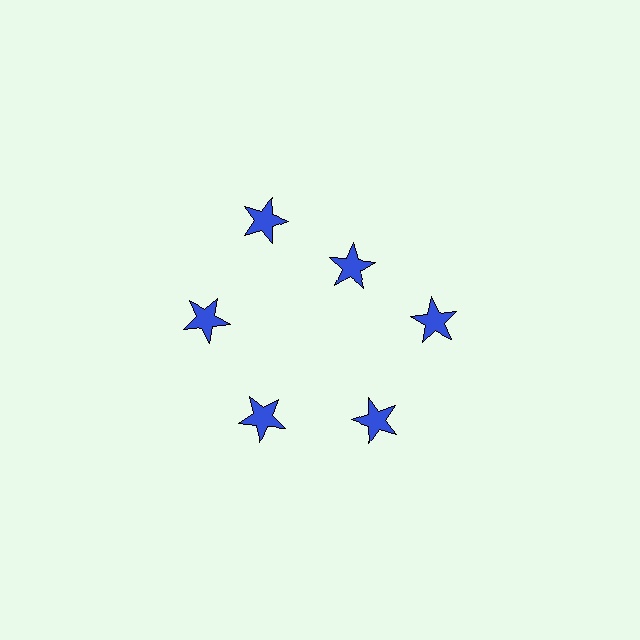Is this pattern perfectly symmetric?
No. The 6 blue stars are arranged in a ring, but one element near the 1 o'clock position is pulled inward toward the center, breaking the 6-fold rotational symmetry.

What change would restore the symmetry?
The symmetry would be restored by moving it outward, back onto the ring so that all 6 stars sit at equal angles and equal distance from the center.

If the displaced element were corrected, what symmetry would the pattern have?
It would have 6-fold rotational symmetry — the pattern would map onto itself every 60 degrees.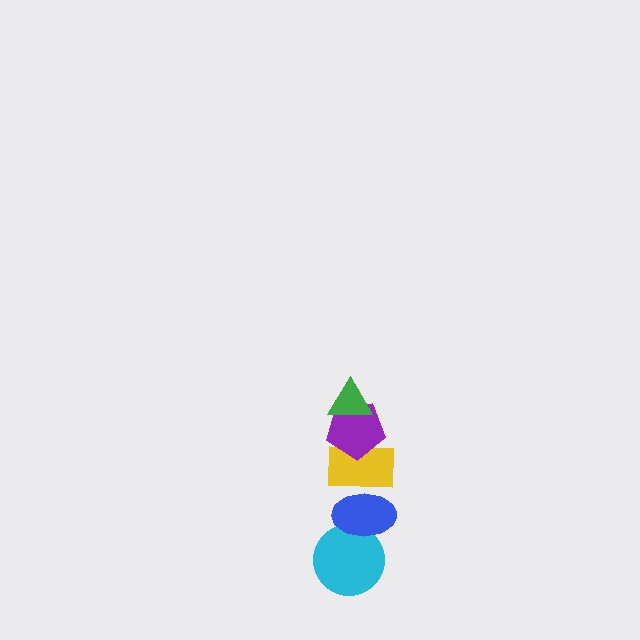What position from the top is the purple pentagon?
The purple pentagon is 2nd from the top.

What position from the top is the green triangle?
The green triangle is 1st from the top.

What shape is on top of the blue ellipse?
The yellow rectangle is on top of the blue ellipse.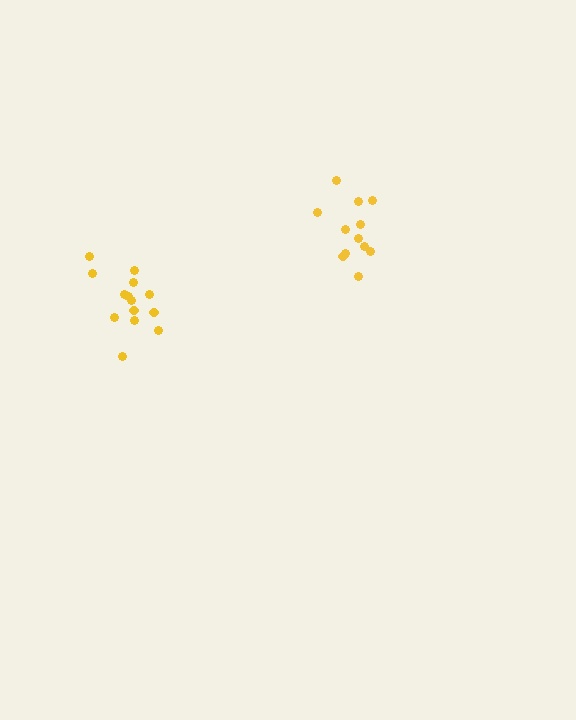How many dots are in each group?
Group 1: 13 dots, Group 2: 14 dots (27 total).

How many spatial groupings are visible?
There are 2 spatial groupings.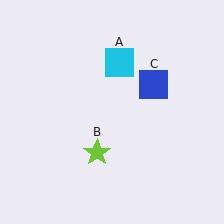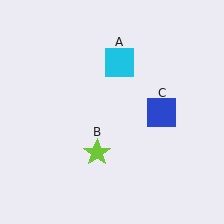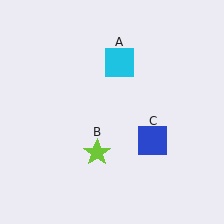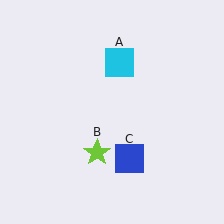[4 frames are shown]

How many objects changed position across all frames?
1 object changed position: blue square (object C).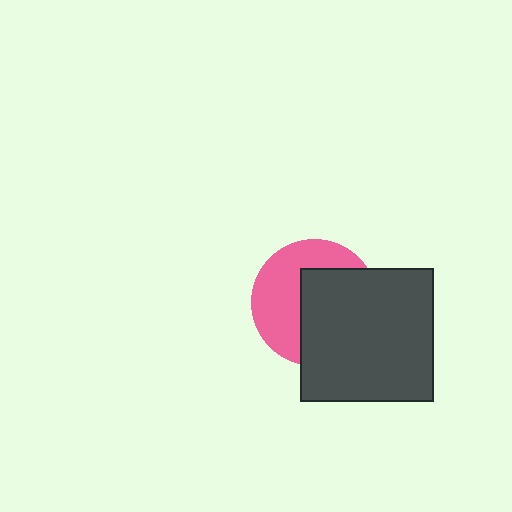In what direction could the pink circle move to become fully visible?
The pink circle could move left. That would shift it out from behind the dark gray square entirely.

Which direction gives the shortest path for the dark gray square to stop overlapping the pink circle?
Moving right gives the shortest separation.